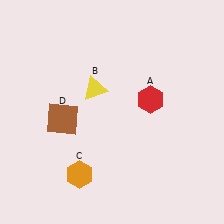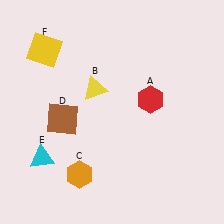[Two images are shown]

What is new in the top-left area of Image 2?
A yellow square (F) was added in the top-left area of Image 2.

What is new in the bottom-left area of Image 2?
A cyan triangle (E) was added in the bottom-left area of Image 2.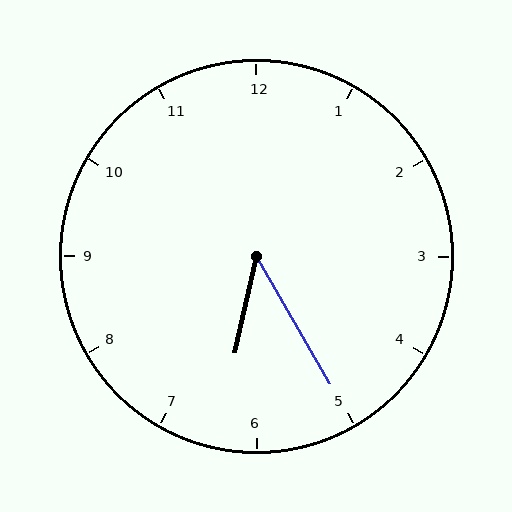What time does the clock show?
6:25.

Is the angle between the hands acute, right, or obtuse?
It is acute.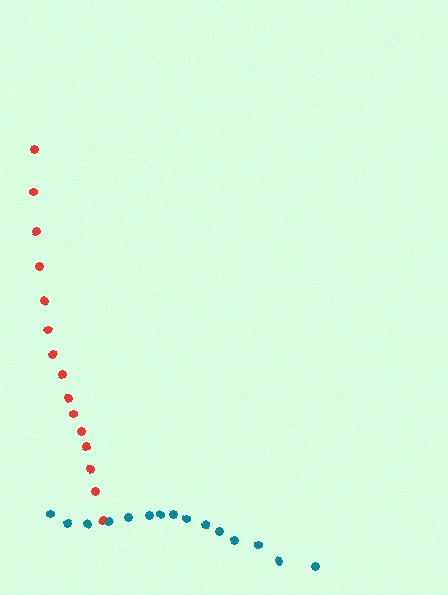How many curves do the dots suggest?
There are 2 distinct paths.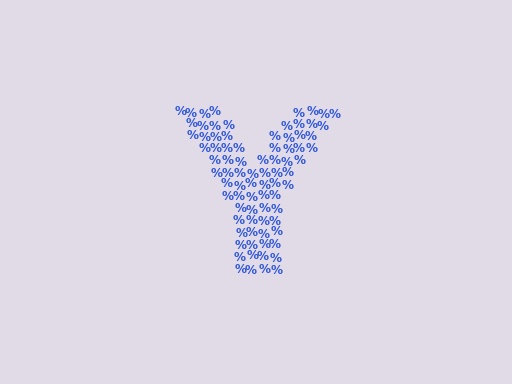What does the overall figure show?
The overall figure shows the letter Y.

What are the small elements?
The small elements are percent signs.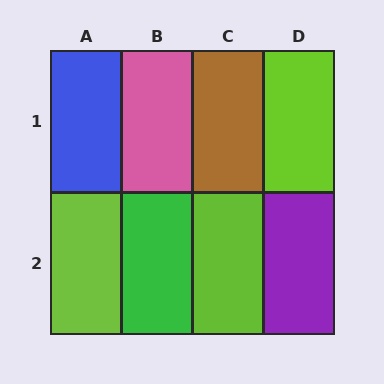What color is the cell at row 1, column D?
Lime.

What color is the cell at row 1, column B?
Pink.